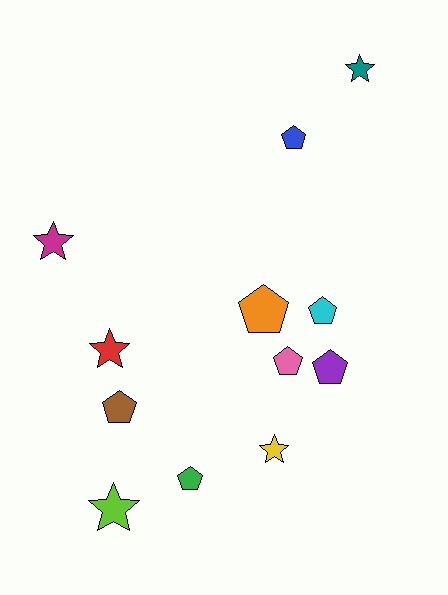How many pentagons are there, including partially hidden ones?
There are 7 pentagons.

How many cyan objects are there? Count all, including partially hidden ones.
There is 1 cyan object.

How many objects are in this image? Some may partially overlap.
There are 12 objects.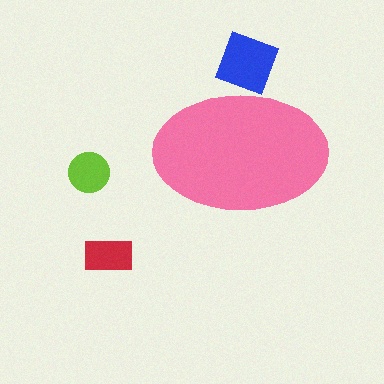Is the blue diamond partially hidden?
Yes, the blue diamond is partially hidden behind the pink ellipse.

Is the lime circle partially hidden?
No, the lime circle is fully visible.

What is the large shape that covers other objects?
A pink ellipse.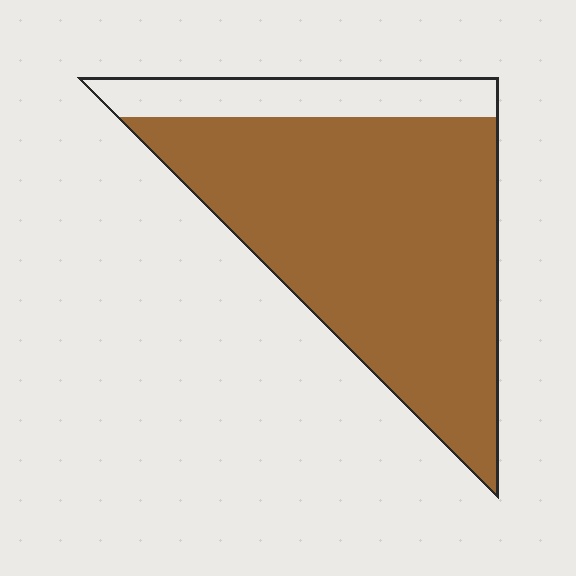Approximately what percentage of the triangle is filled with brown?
Approximately 80%.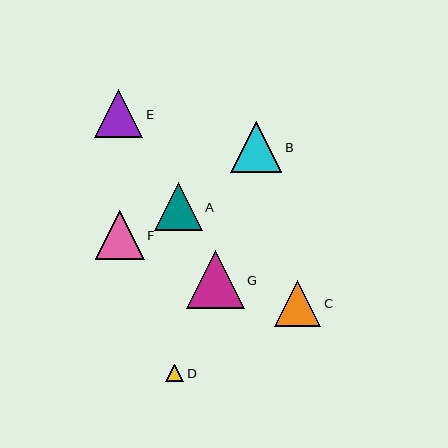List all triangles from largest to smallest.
From largest to smallest: G, B, F, A, E, C, D.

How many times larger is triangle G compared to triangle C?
Triangle G is approximately 1.2 times the size of triangle C.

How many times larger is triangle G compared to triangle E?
Triangle G is approximately 1.2 times the size of triangle E.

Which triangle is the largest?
Triangle G is the largest with a size of approximately 58 pixels.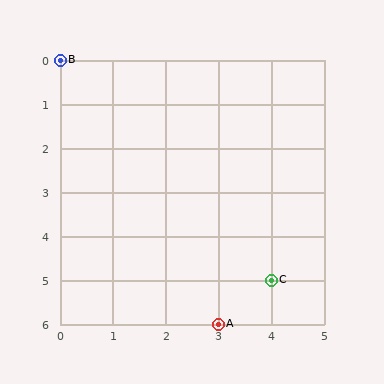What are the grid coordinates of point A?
Point A is at grid coordinates (3, 6).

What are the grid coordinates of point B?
Point B is at grid coordinates (0, 0).